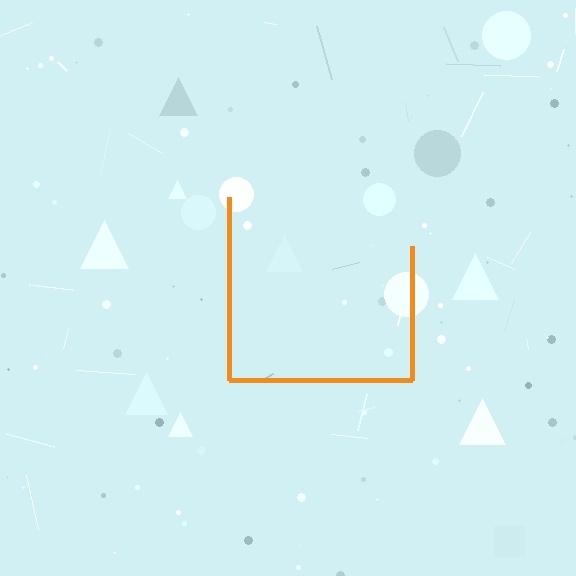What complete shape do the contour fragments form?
The contour fragments form a square.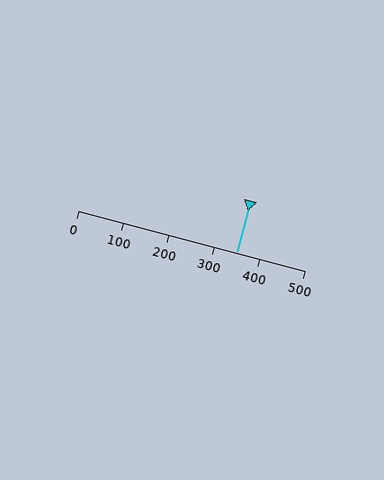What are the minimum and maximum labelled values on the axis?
The axis runs from 0 to 500.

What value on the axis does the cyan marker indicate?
The marker indicates approximately 350.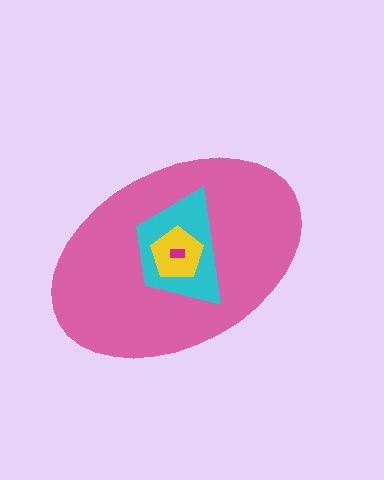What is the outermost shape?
The pink ellipse.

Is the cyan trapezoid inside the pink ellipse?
Yes.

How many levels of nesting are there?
4.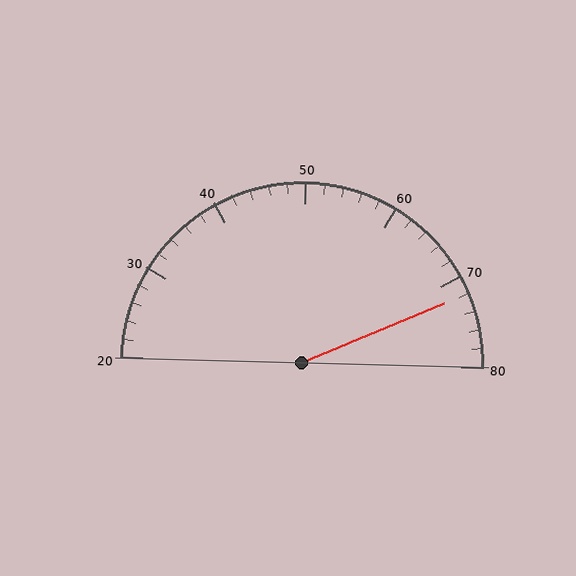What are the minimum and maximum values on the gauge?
The gauge ranges from 20 to 80.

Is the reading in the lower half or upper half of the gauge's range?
The reading is in the upper half of the range (20 to 80).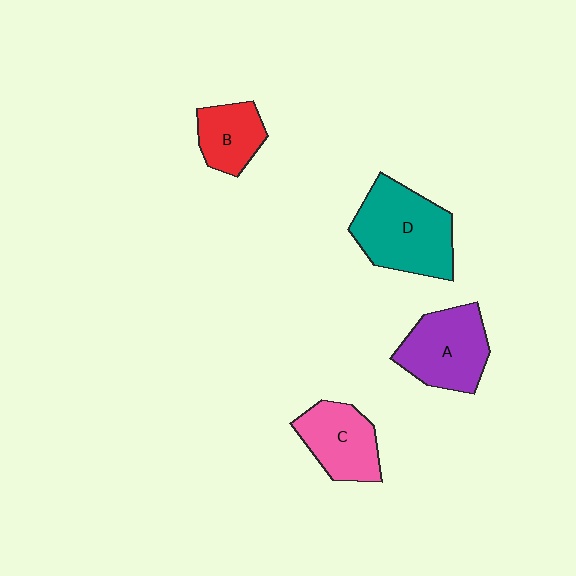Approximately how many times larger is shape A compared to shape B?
Approximately 1.6 times.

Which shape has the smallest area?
Shape B (red).